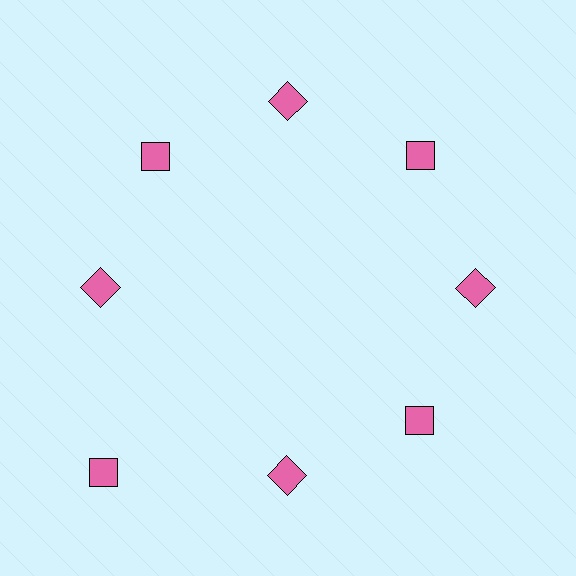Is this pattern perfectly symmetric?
No. The 8 pink diamonds are arranged in a ring, but one element near the 8 o'clock position is pushed outward from the center, breaking the 8-fold rotational symmetry.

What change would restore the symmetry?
The symmetry would be restored by moving it inward, back onto the ring so that all 8 diamonds sit at equal angles and equal distance from the center.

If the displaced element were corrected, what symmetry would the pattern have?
It would have 8-fold rotational symmetry — the pattern would map onto itself every 45 degrees.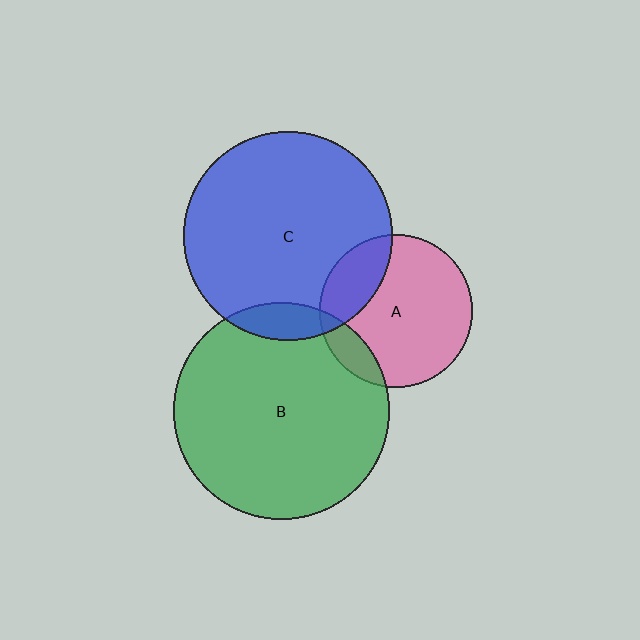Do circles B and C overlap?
Yes.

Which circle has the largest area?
Circle B (green).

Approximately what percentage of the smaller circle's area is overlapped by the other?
Approximately 10%.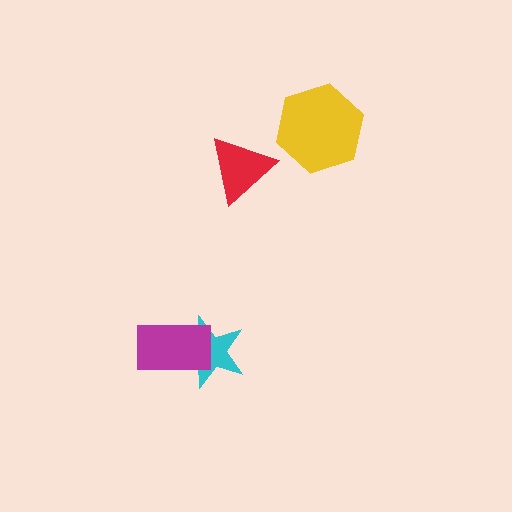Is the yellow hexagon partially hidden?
No, no other shape covers it.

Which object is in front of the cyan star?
The magenta rectangle is in front of the cyan star.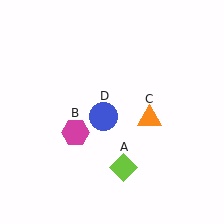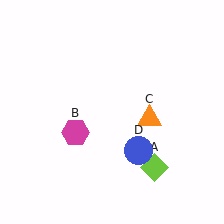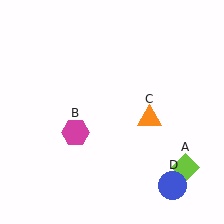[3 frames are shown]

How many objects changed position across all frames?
2 objects changed position: lime diamond (object A), blue circle (object D).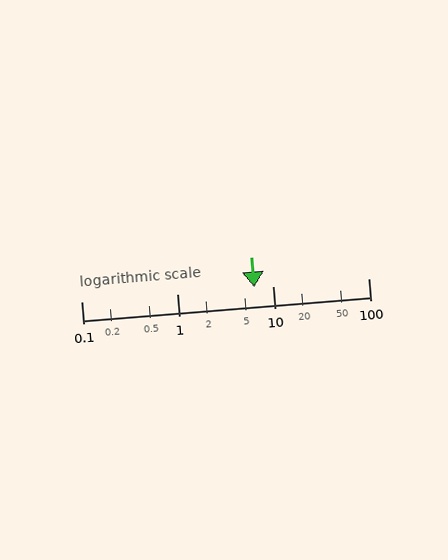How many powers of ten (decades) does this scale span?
The scale spans 3 decades, from 0.1 to 100.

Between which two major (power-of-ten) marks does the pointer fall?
The pointer is between 1 and 10.